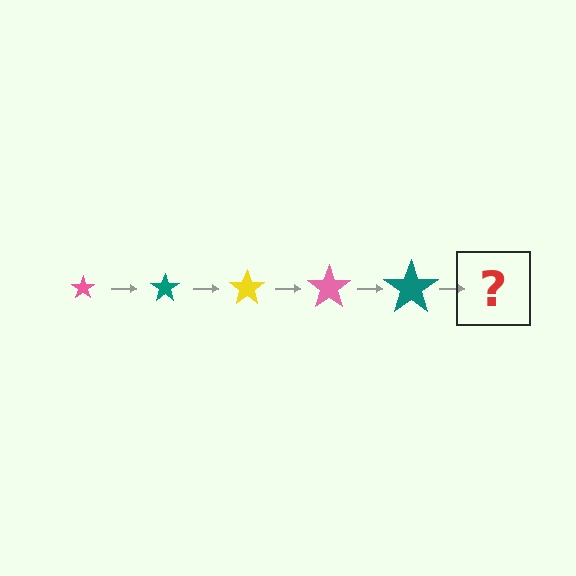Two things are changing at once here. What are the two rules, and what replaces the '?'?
The two rules are that the star grows larger each step and the color cycles through pink, teal, and yellow. The '?' should be a yellow star, larger than the previous one.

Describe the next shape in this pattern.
It should be a yellow star, larger than the previous one.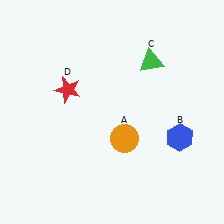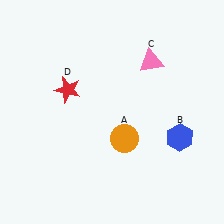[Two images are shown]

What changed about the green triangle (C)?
In Image 1, C is green. In Image 2, it changed to pink.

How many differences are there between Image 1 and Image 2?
There is 1 difference between the two images.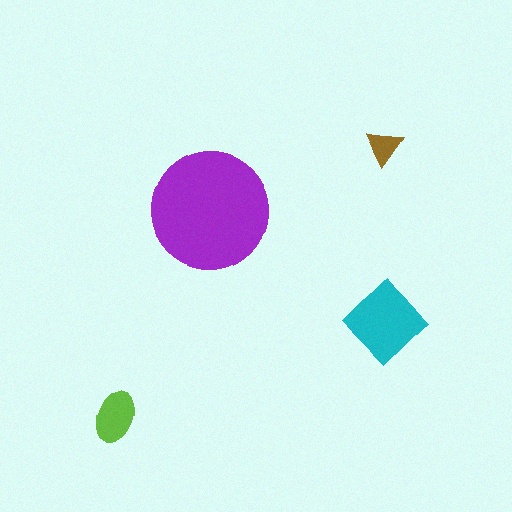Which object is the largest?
The purple circle.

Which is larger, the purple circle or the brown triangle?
The purple circle.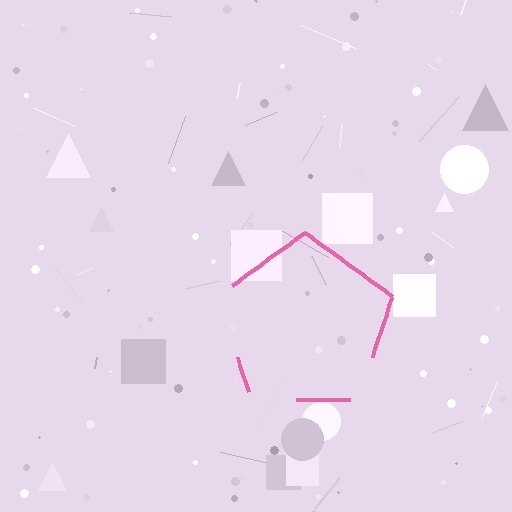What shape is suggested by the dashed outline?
The dashed outline suggests a pentagon.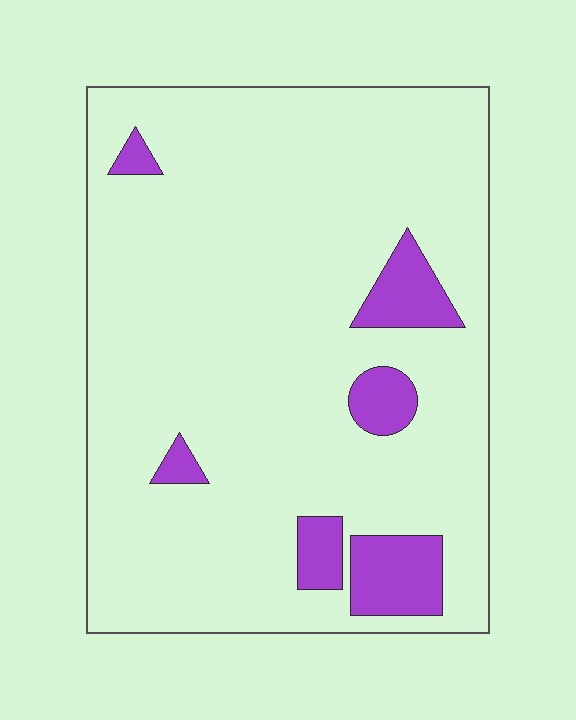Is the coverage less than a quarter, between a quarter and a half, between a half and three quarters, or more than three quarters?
Less than a quarter.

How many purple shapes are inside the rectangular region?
6.